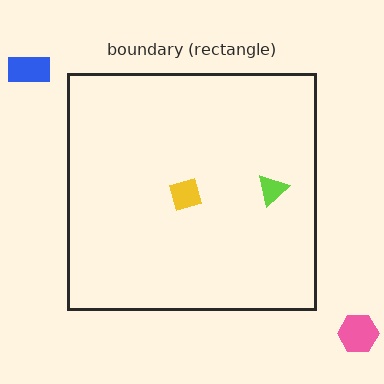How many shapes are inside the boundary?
2 inside, 2 outside.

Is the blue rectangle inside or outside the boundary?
Outside.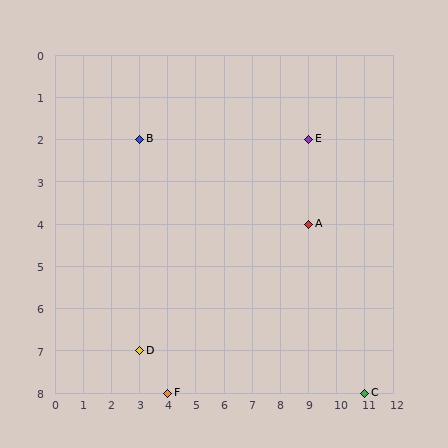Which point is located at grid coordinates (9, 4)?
Point A is at (9, 4).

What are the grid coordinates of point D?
Point D is at grid coordinates (3, 7).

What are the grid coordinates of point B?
Point B is at grid coordinates (3, 2).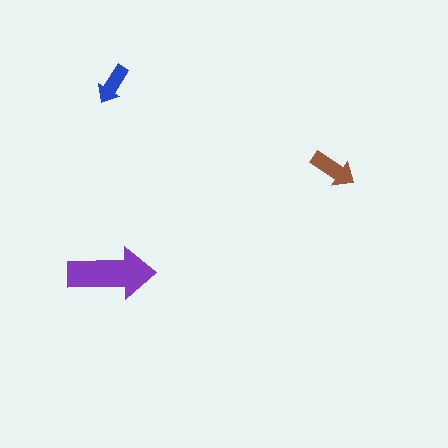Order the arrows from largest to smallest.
the purple one, the brown one, the blue one.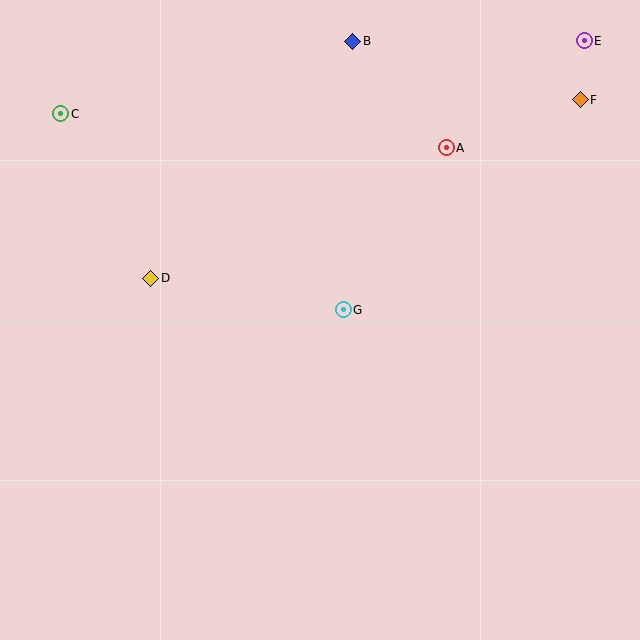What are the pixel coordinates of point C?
Point C is at (61, 114).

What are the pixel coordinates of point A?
Point A is at (446, 148).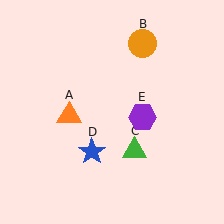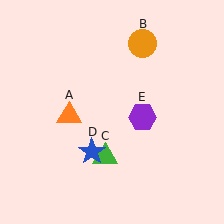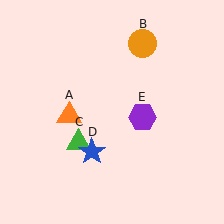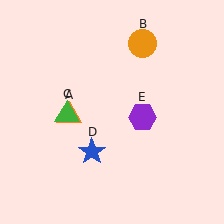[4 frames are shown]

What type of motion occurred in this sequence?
The green triangle (object C) rotated clockwise around the center of the scene.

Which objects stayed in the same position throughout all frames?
Orange triangle (object A) and orange circle (object B) and blue star (object D) and purple hexagon (object E) remained stationary.